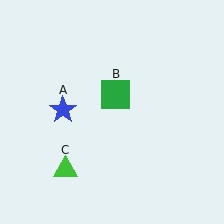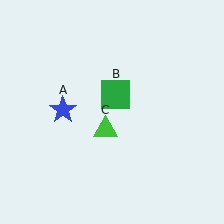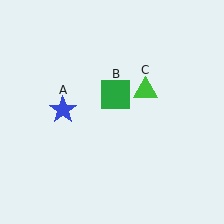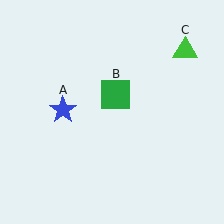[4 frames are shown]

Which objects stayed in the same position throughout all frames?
Blue star (object A) and green square (object B) remained stationary.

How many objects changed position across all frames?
1 object changed position: green triangle (object C).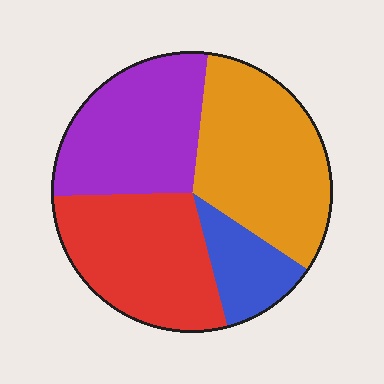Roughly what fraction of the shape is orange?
Orange covers 33% of the shape.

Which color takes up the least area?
Blue, at roughly 10%.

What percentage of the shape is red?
Red takes up about one quarter (1/4) of the shape.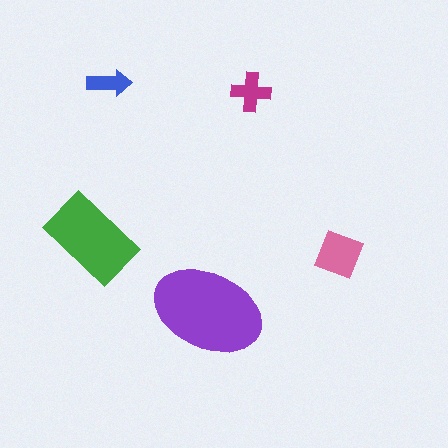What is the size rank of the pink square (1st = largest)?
3rd.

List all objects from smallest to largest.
The blue arrow, the magenta cross, the pink square, the green rectangle, the purple ellipse.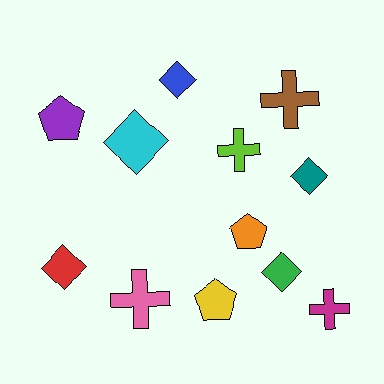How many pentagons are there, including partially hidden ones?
There are 3 pentagons.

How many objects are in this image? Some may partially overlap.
There are 12 objects.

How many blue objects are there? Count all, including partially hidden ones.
There is 1 blue object.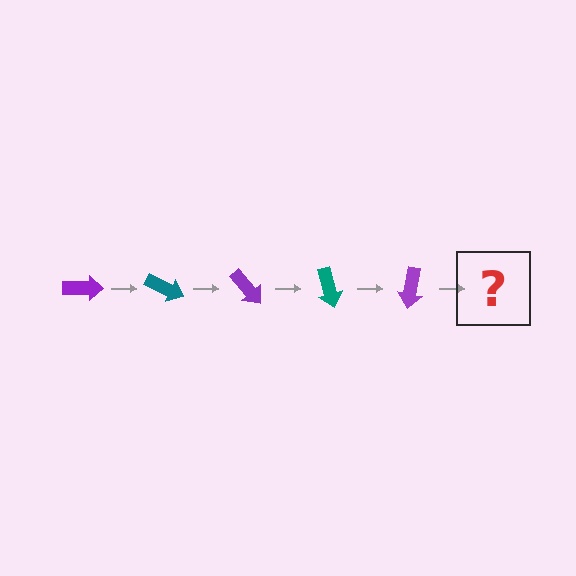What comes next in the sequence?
The next element should be a teal arrow, rotated 125 degrees from the start.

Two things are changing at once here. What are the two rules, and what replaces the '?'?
The two rules are that it rotates 25 degrees each step and the color cycles through purple and teal. The '?' should be a teal arrow, rotated 125 degrees from the start.